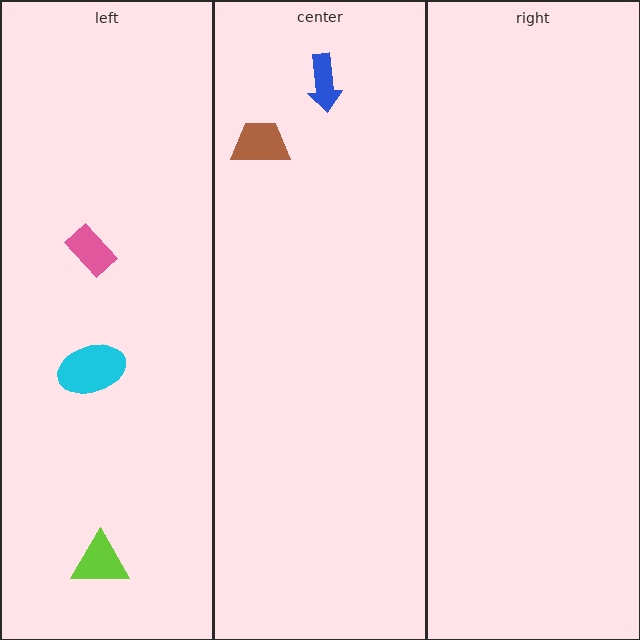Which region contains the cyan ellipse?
The left region.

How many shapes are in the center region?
2.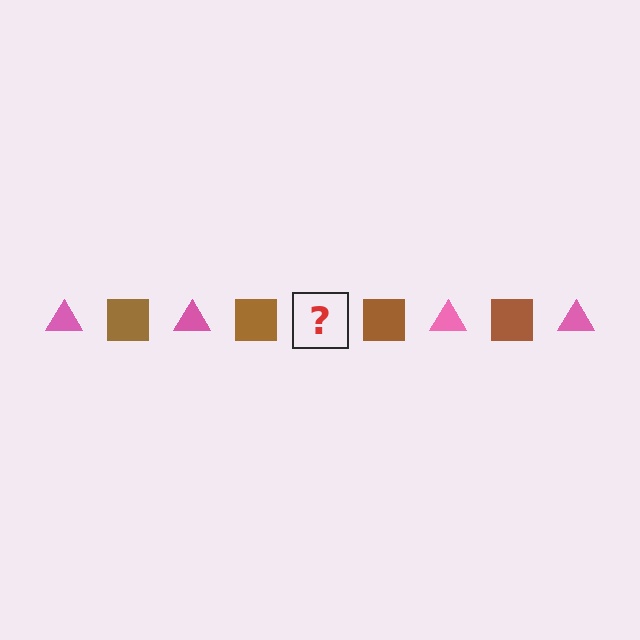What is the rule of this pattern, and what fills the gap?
The rule is that the pattern alternates between pink triangle and brown square. The gap should be filled with a pink triangle.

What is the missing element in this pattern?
The missing element is a pink triangle.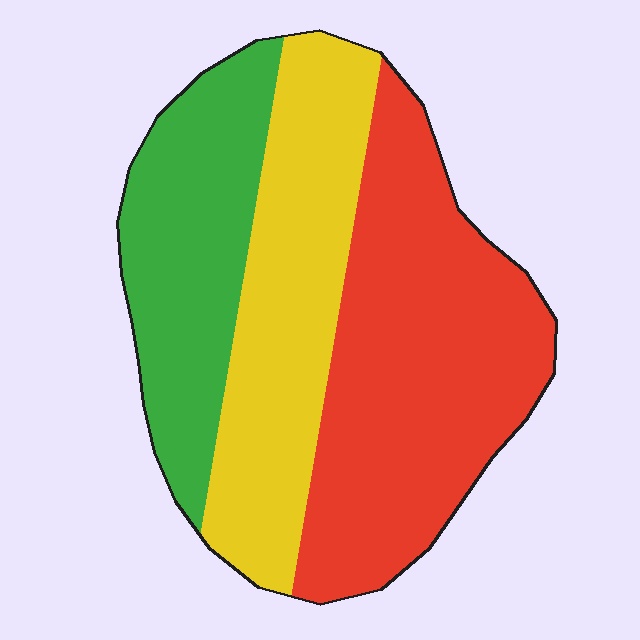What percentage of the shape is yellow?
Yellow takes up about one third (1/3) of the shape.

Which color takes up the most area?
Red, at roughly 45%.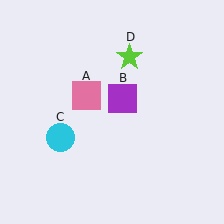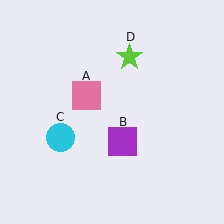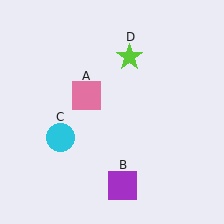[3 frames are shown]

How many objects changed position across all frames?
1 object changed position: purple square (object B).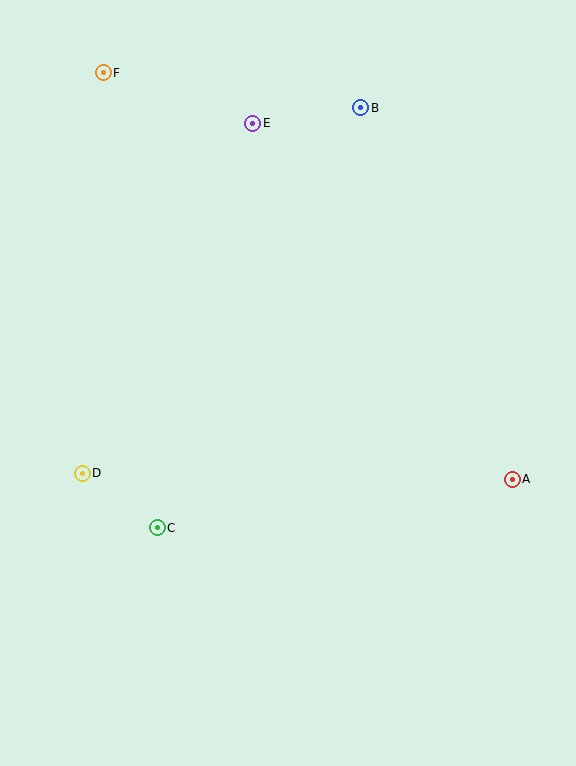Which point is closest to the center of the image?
Point C at (157, 528) is closest to the center.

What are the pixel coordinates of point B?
Point B is at (361, 108).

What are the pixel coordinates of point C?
Point C is at (157, 528).